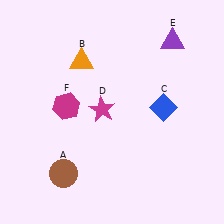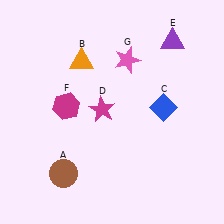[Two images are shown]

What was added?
A pink star (G) was added in Image 2.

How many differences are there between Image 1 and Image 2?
There is 1 difference between the two images.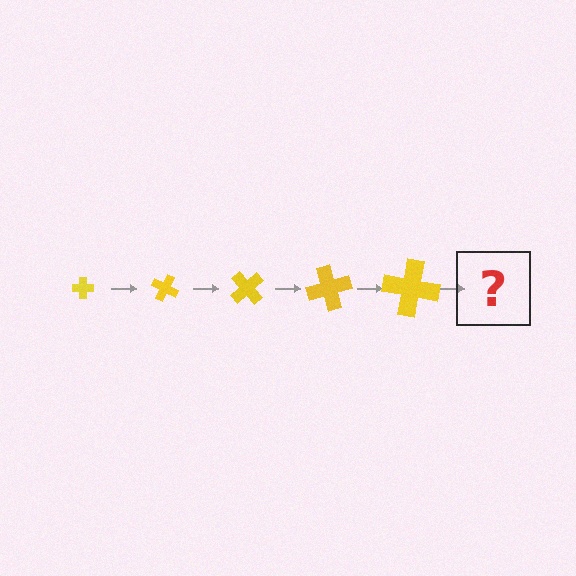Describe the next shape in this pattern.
It should be a cross, larger than the previous one and rotated 125 degrees from the start.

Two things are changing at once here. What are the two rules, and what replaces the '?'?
The two rules are that the cross grows larger each step and it rotates 25 degrees each step. The '?' should be a cross, larger than the previous one and rotated 125 degrees from the start.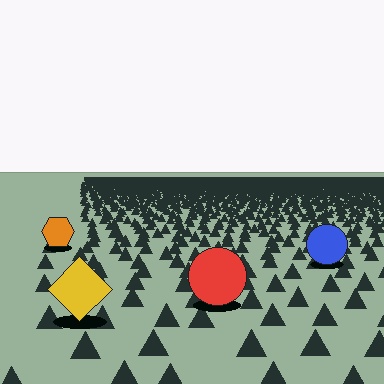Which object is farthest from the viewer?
The orange hexagon is farthest from the viewer. It appears smaller and the ground texture around it is denser.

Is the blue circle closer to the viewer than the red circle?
No. The red circle is closer — you can tell from the texture gradient: the ground texture is coarser near it.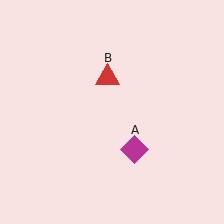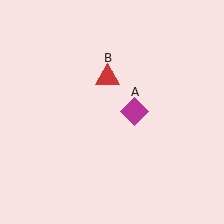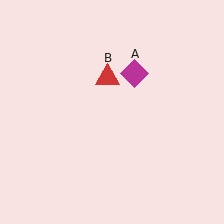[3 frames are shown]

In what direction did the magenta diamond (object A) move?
The magenta diamond (object A) moved up.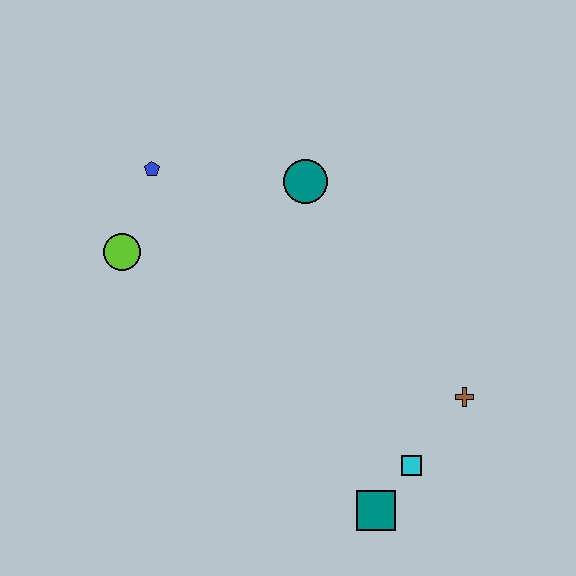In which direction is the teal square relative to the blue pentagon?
The teal square is below the blue pentagon.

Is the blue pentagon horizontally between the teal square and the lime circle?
Yes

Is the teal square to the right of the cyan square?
No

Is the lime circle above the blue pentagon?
No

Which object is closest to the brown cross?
The cyan square is closest to the brown cross.